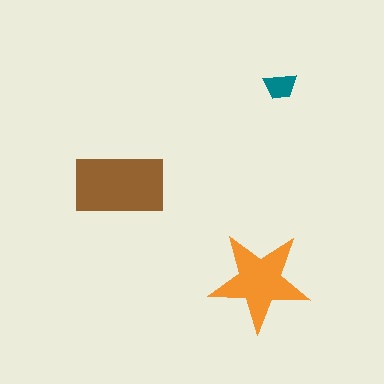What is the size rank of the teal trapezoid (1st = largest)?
3rd.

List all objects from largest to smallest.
The brown rectangle, the orange star, the teal trapezoid.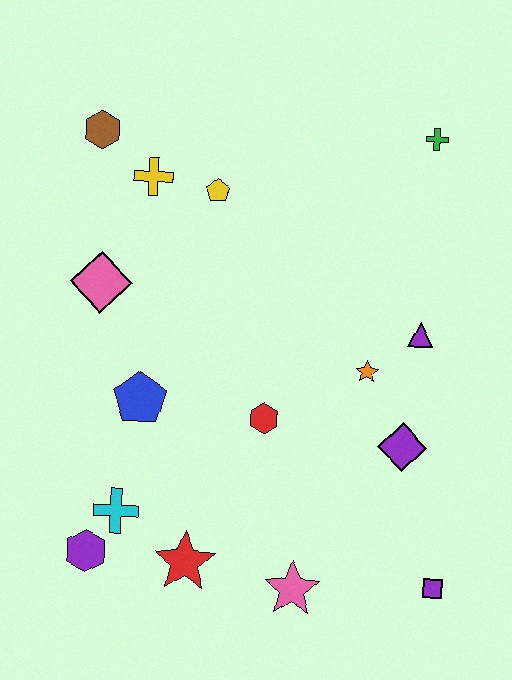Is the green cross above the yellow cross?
Yes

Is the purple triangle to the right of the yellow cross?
Yes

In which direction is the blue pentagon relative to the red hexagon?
The blue pentagon is to the left of the red hexagon.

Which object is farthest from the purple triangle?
The purple hexagon is farthest from the purple triangle.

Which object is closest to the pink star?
The red star is closest to the pink star.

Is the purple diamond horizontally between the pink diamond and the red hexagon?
No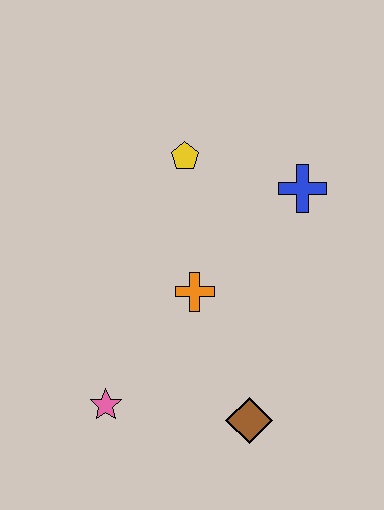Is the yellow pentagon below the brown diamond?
No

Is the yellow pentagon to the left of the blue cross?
Yes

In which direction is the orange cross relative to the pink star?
The orange cross is above the pink star.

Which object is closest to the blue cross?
The yellow pentagon is closest to the blue cross.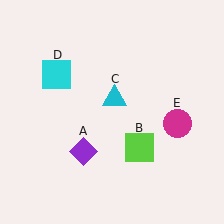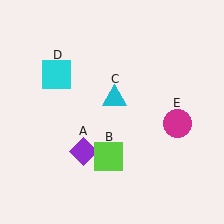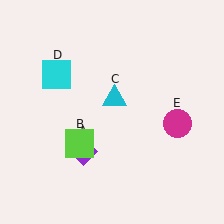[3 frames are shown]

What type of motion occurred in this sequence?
The lime square (object B) rotated clockwise around the center of the scene.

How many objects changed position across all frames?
1 object changed position: lime square (object B).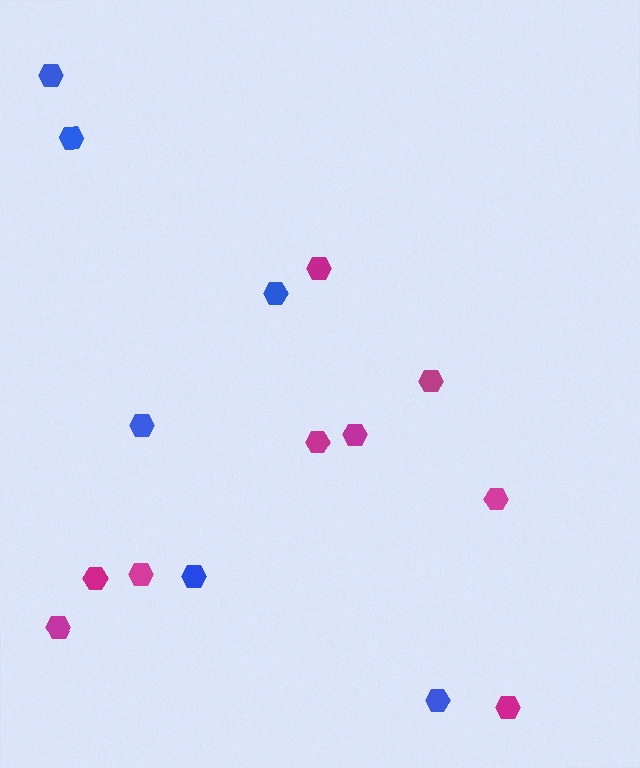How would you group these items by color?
There are 2 groups: one group of magenta hexagons (9) and one group of blue hexagons (6).